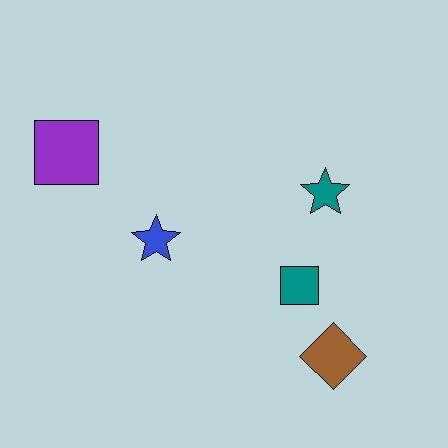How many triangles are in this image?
There are no triangles.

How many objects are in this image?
There are 5 objects.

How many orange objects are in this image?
There are no orange objects.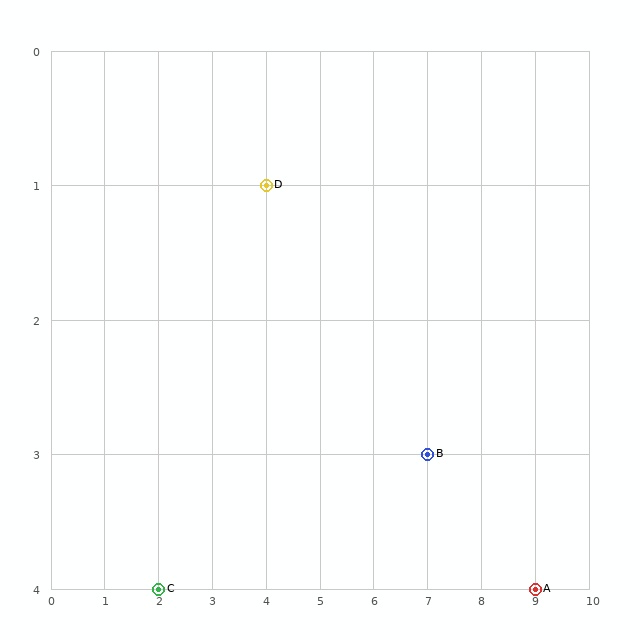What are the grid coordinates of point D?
Point D is at grid coordinates (4, 1).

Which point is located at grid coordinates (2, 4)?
Point C is at (2, 4).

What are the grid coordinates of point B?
Point B is at grid coordinates (7, 3).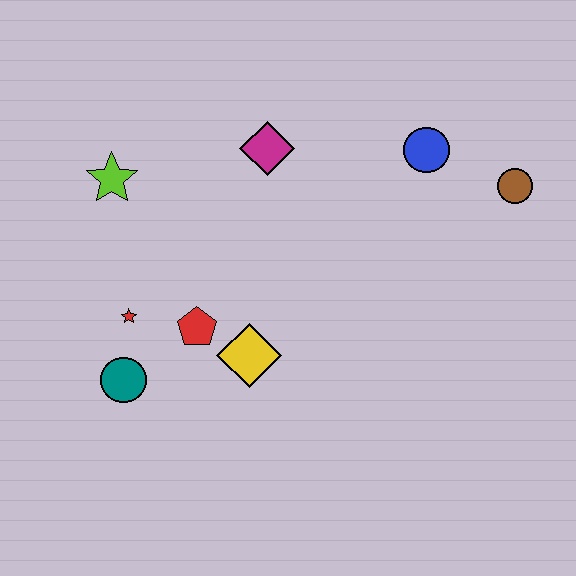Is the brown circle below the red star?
No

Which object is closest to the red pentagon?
The yellow diamond is closest to the red pentagon.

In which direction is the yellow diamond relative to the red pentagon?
The yellow diamond is to the right of the red pentagon.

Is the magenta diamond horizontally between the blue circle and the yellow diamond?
Yes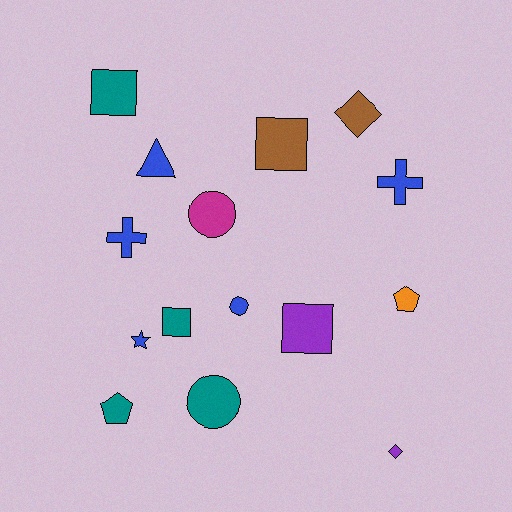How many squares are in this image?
There are 4 squares.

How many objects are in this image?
There are 15 objects.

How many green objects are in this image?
There are no green objects.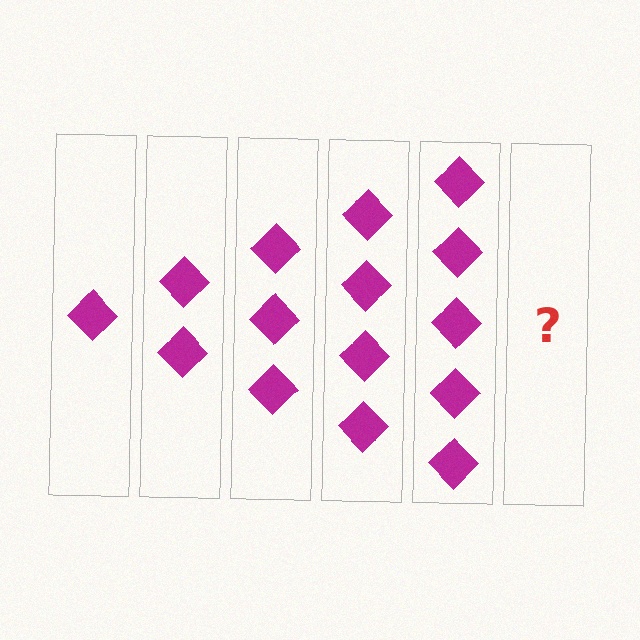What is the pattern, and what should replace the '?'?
The pattern is that each step adds one more diamond. The '?' should be 6 diamonds.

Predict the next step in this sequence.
The next step is 6 diamonds.